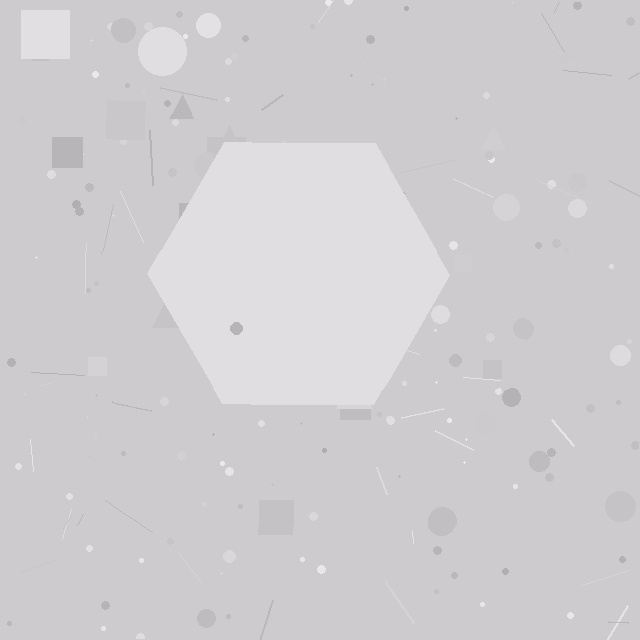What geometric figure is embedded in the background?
A hexagon is embedded in the background.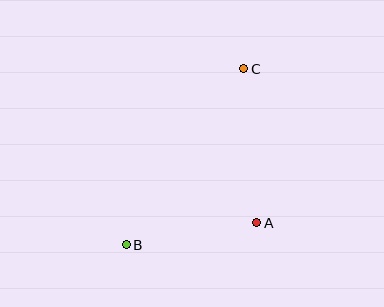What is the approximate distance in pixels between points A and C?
The distance between A and C is approximately 154 pixels.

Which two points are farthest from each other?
Points B and C are farthest from each other.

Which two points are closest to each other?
Points A and B are closest to each other.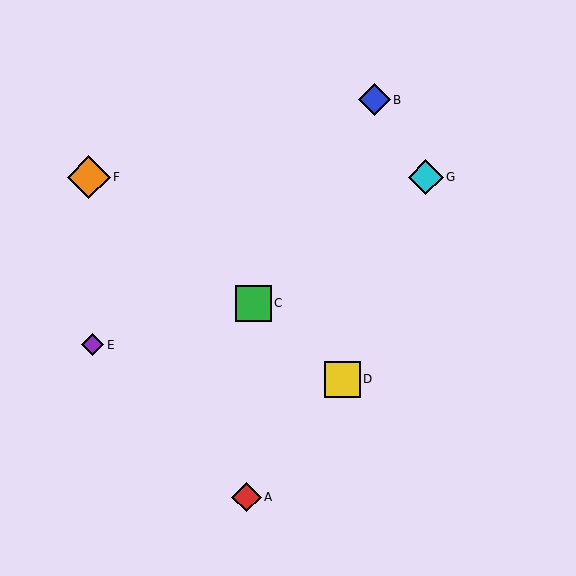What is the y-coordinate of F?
Object F is at y≈177.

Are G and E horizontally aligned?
No, G is at y≈177 and E is at y≈345.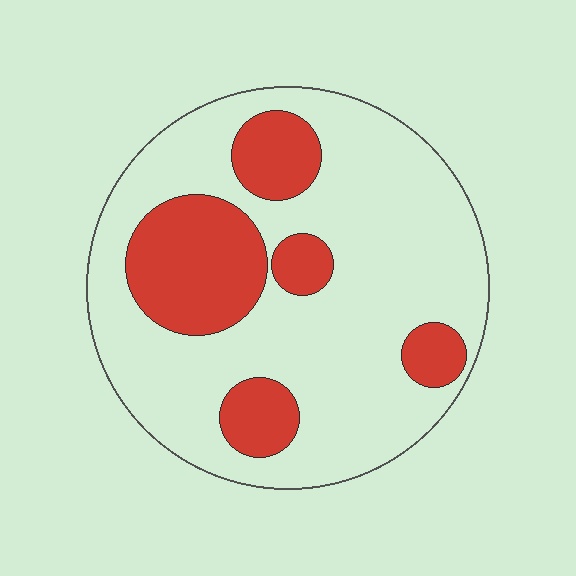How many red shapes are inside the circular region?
5.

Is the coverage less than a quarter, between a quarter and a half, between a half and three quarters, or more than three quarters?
Between a quarter and a half.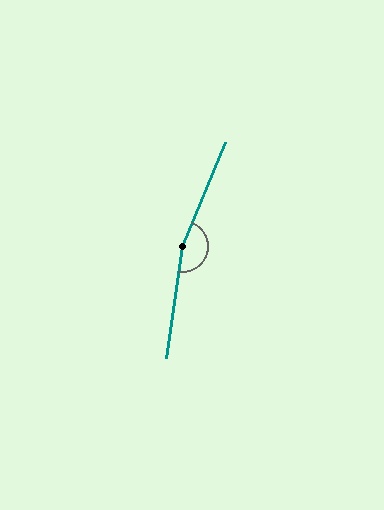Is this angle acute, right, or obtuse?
It is obtuse.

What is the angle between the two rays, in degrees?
Approximately 165 degrees.